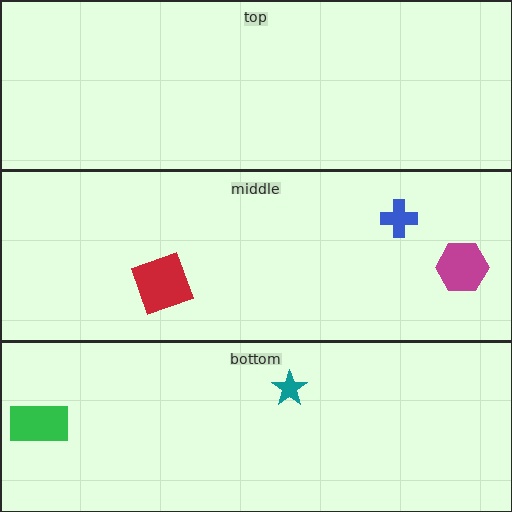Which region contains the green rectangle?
The bottom region.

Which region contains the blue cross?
The middle region.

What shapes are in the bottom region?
The green rectangle, the teal star.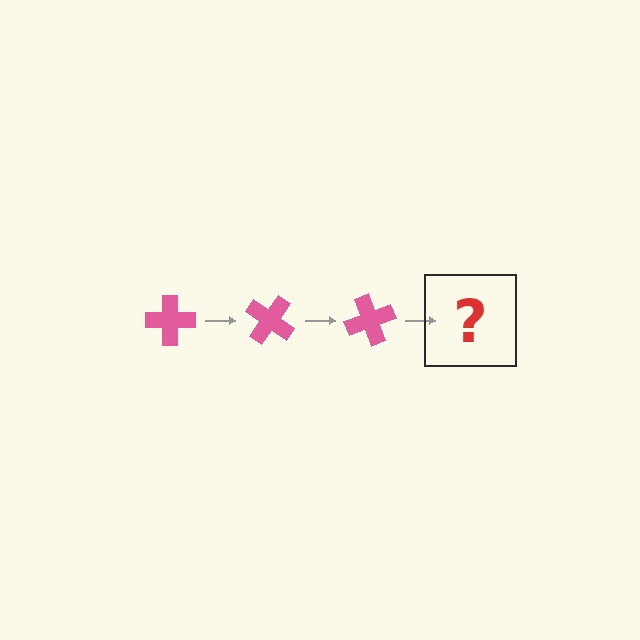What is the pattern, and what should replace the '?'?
The pattern is that the cross rotates 35 degrees each step. The '?' should be a pink cross rotated 105 degrees.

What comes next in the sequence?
The next element should be a pink cross rotated 105 degrees.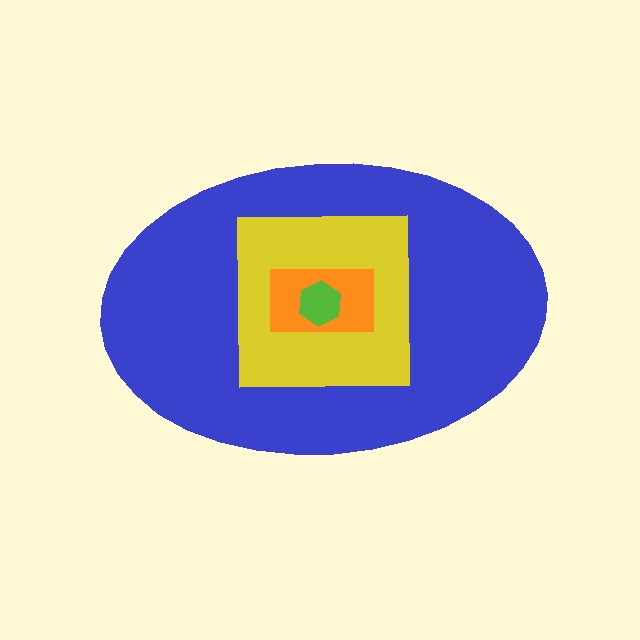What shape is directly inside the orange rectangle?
The lime hexagon.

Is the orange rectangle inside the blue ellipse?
Yes.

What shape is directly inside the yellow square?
The orange rectangle.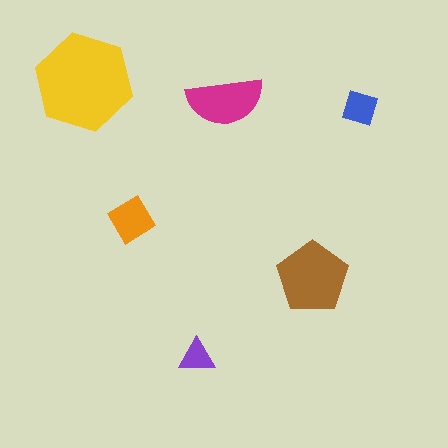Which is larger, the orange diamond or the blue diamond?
The orange diamond.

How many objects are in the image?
There are 6 objects in the image.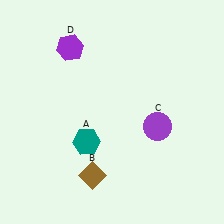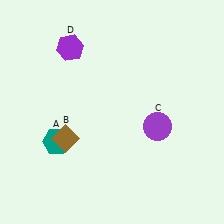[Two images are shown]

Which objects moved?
The objects that moved are: the teal hexagon (A), the brown diamond (B).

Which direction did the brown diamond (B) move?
The brown diamond (B) moved up.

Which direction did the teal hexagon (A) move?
The teal hexagon (A) moved left.